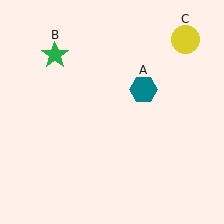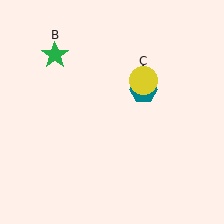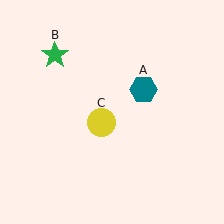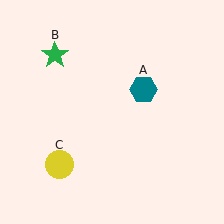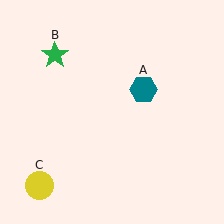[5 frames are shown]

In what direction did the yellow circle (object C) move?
The yellow circle (object C) moved down and to the left.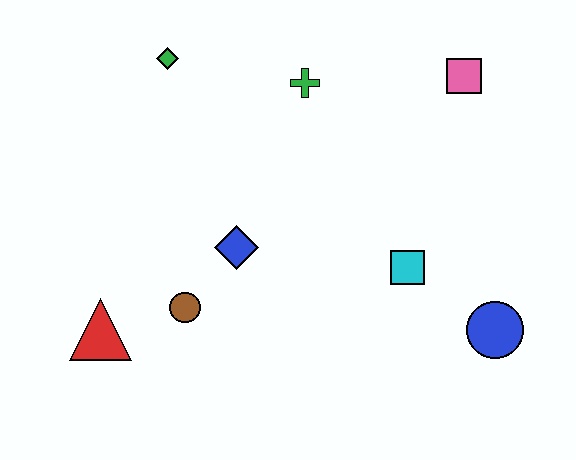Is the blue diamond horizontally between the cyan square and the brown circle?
Yes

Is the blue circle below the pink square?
Yes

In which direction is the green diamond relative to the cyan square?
The green diamond is to the left of the cyan square.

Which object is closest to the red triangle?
The brown circle is closest to the red triangle.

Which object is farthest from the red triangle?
The pink square is farthest from the red triangle.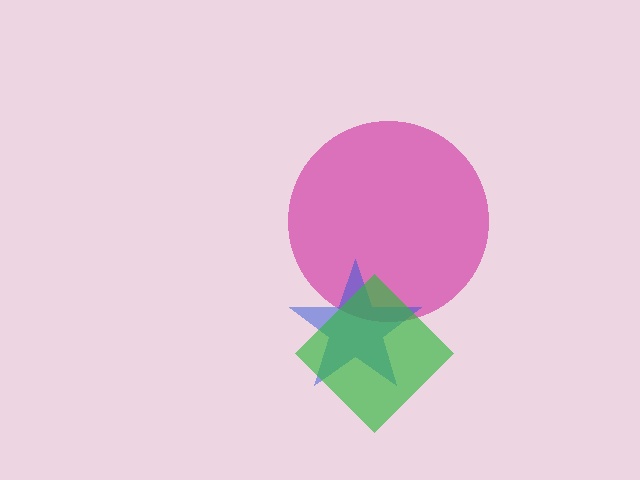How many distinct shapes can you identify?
There are 3 distinct shapes: a magenta circle, a blue star, a green diamond.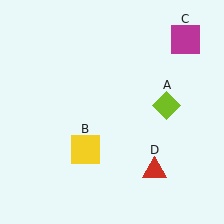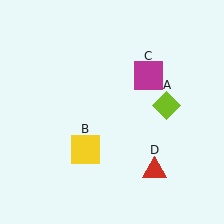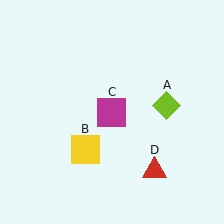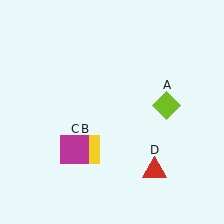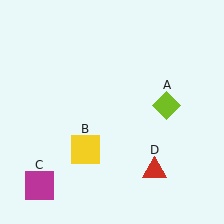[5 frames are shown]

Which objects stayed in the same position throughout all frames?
Lime diamond (object A) and yellow square (object B) and red triangle (object D) remained stationary.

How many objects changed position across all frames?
1 object changed position: magenta square (object C).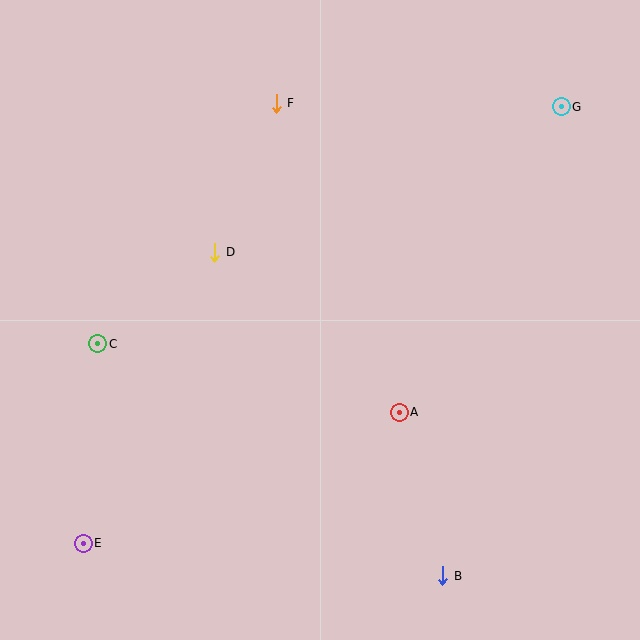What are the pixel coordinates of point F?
Point F is at (276, 103).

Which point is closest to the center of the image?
Point A at (399, 412) is closest to the center.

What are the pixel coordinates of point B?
Point B is at (443, 576).